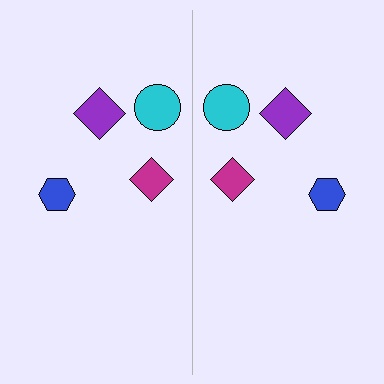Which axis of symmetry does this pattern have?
The pattern has a vertical axis of symmetry running through the center of the image.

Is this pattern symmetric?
Yes, this pattern has bilateral (reflection) symmetry.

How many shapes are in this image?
There are 8 shapes in this image.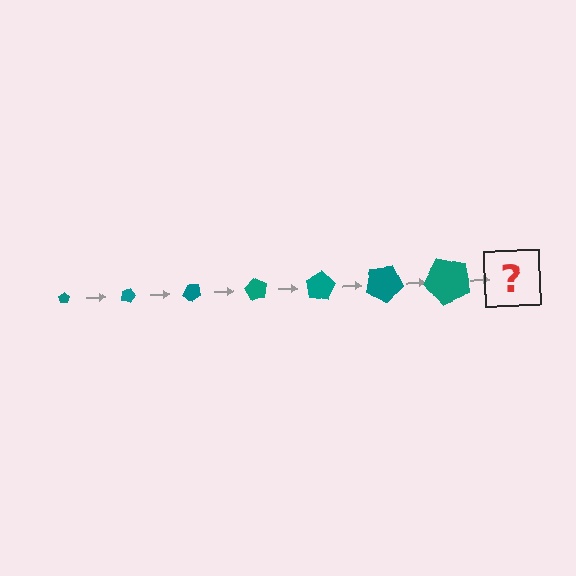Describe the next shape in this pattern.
It should be a pentagon, larger than the previous one and rotated 140 degrees from the start.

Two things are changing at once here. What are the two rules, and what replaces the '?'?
The two rules are that the pentagon grows larger each step and it rotates 20 degrees each step. The '?' should be a pentagon, larger than the previous one and rotated 140 degrees from the start.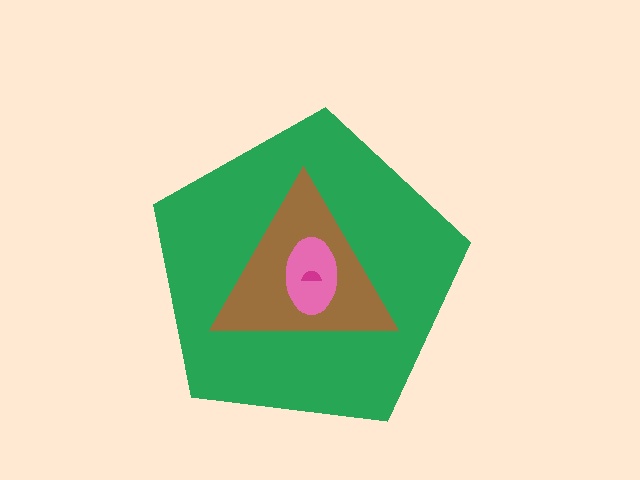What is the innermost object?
The magenta semicircle.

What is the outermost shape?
The green pentagon.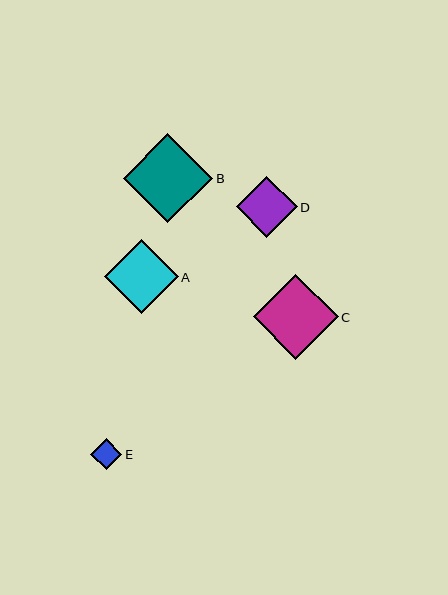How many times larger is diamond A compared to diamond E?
Diamond A is approximately 2.4 times the size of diamond E.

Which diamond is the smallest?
Diamond E is the smallest with a size of approximately 31 pixels.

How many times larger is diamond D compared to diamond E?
Diamond D is approximately 1.9 times the size of diamond E.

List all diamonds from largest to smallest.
From largest to smallest: B, C, A, D, E.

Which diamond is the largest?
Diamond B is the largest with a size of approximately 89 pixels.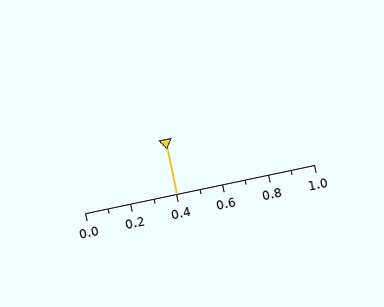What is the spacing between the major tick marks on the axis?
The major ticks are spaced 0.2 apart.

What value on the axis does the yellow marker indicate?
The marker indicates approximately 0.4.